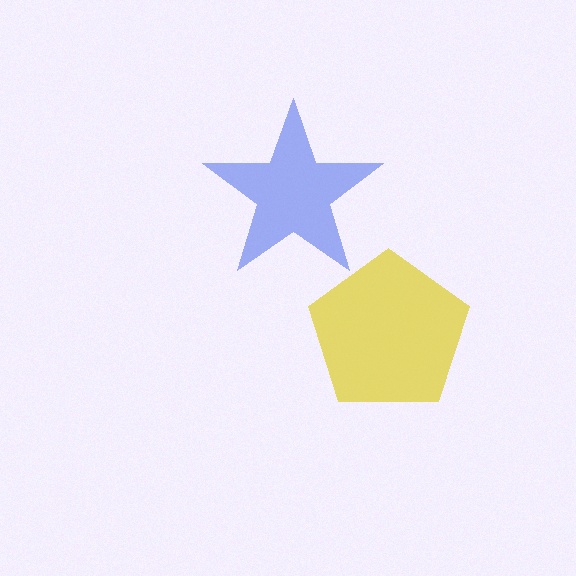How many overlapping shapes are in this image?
There are 2 overlapping shapes in the image.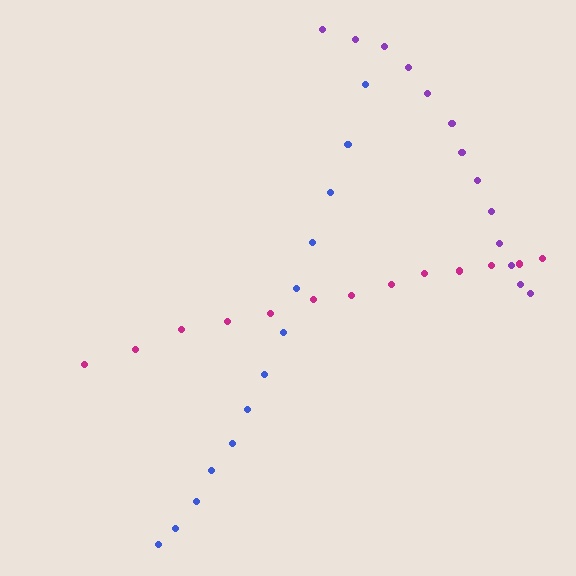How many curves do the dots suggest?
There are 3 distinct paths.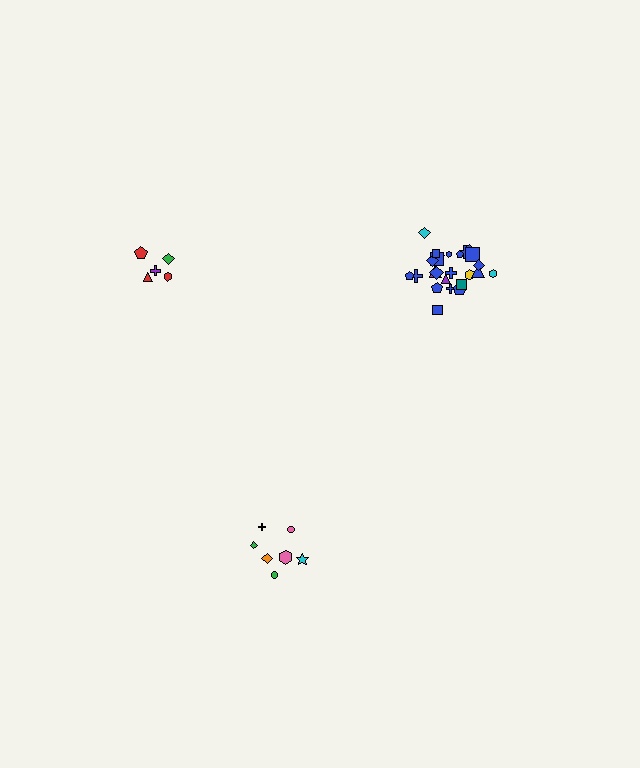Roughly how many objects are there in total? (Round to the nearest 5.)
Roughly 35 objects in total.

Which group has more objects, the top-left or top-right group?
The top-right group.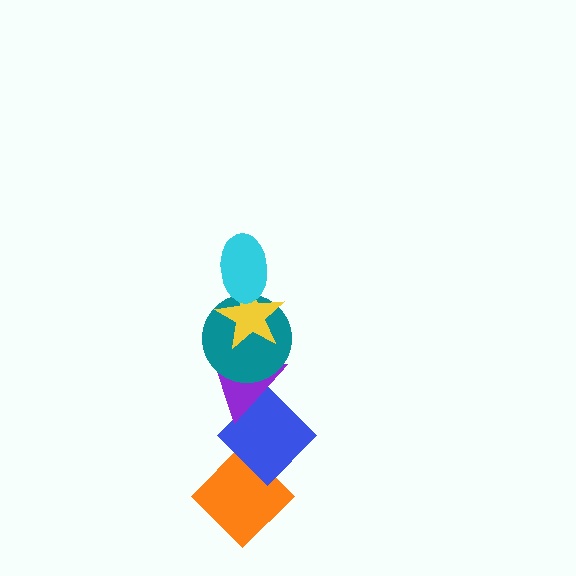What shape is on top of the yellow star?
The cyan ellipse is on top of the yellow star.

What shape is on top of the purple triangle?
The teal circle is on top of the purple triangle.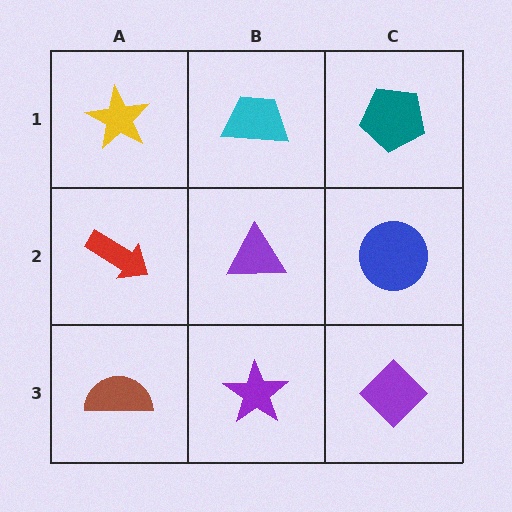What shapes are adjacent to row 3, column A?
A red arrow (row 2, column A), a purple star (row 3, column B).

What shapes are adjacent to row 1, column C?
A blue circle (row 2, column C), a cyan trapezoid (row 1, column B).